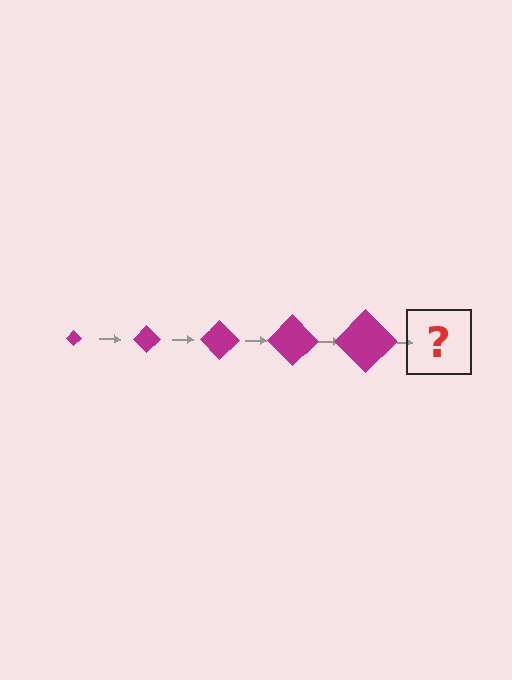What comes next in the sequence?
The next element should be a magenta diamond, larger than the previous one.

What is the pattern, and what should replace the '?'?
The pattern is that the diamond gets progressively larger each step. The '?' should be a magenta diamond, larger than the previous one.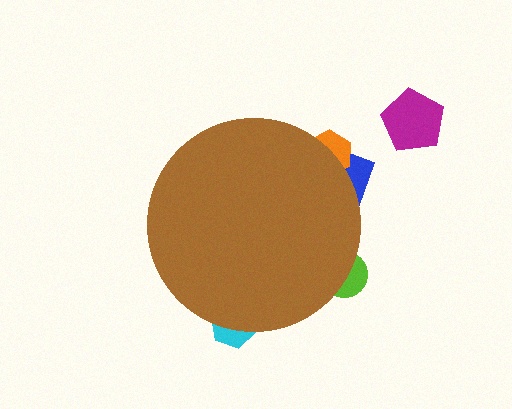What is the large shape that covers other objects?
A brown circle.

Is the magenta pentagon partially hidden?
No, the magenta pentagon is fully visible.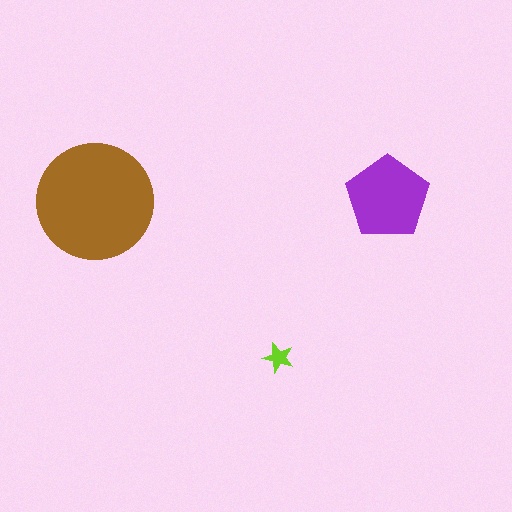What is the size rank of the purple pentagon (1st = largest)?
2nd.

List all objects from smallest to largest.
The lime star, the purple pentagon, the brown circle.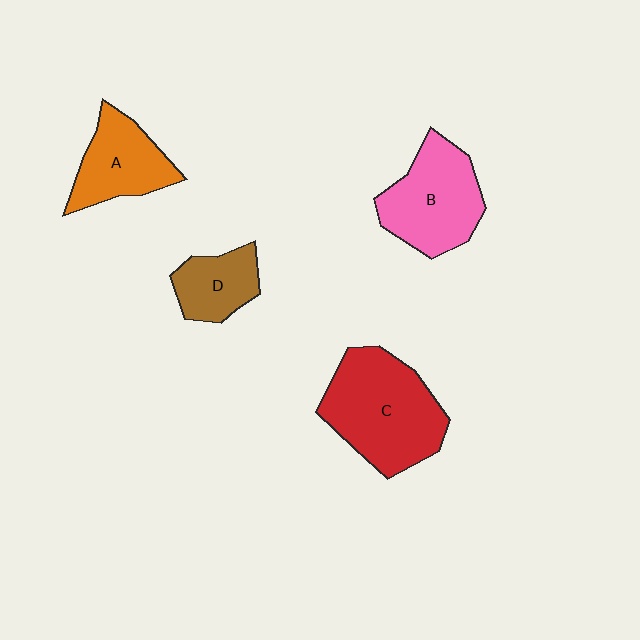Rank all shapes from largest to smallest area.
From largest to smallest: C (red), B (pink), A (orange), D (brown).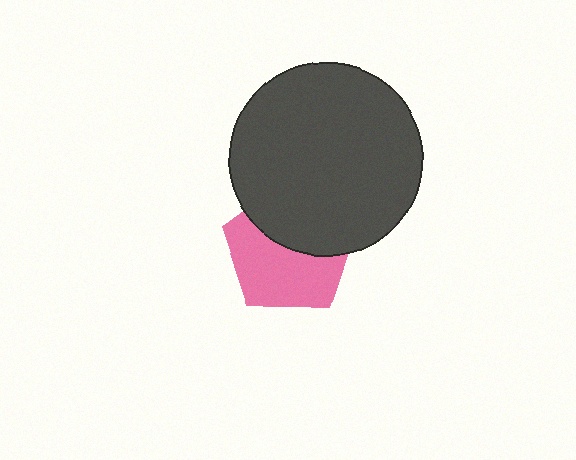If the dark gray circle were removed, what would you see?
You would see the complete pink pentagon.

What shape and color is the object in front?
The object in front is a dark gray circle.